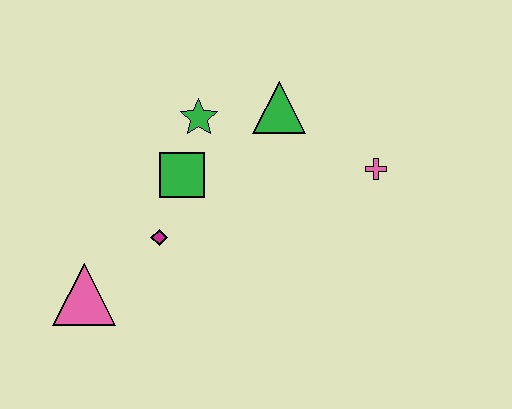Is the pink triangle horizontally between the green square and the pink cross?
No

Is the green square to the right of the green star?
No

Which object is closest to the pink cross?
The green triangle is closest to the pink cross.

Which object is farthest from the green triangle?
The pink triangle is farthest from the green triangle.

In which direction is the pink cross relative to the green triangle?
The pink cross is to the right of the green triangle.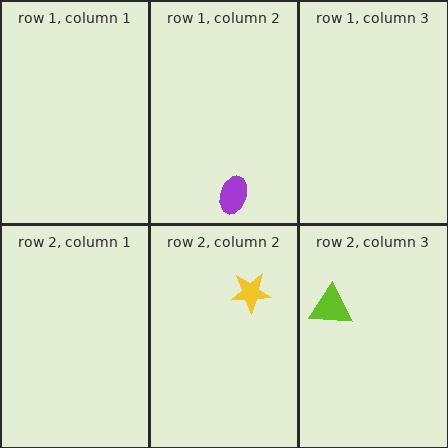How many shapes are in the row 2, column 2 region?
1.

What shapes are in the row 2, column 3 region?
The lime triangle.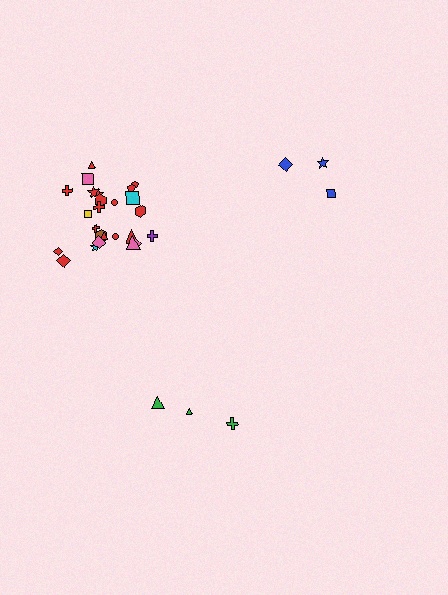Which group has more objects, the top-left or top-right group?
The top-left group.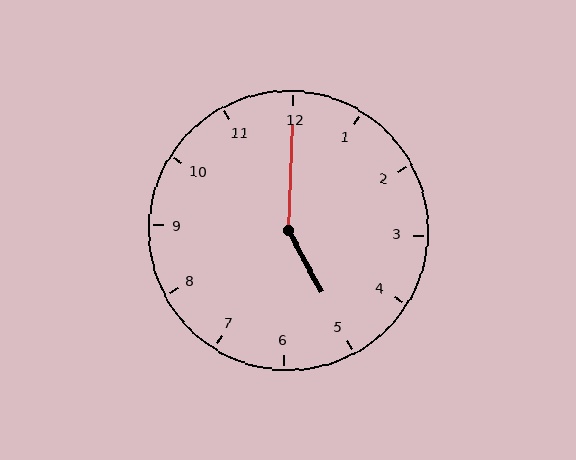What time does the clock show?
5:00.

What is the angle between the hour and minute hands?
Approximately 150 degrees.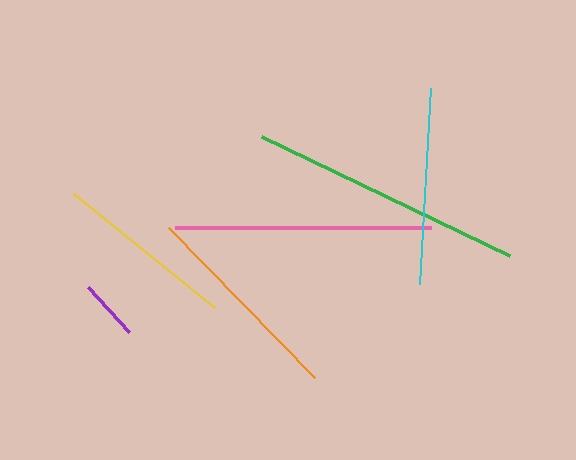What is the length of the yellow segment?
The yellow segment is approximately 182 pixels long.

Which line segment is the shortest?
The purple line is the shortest at approximately 61 pixels.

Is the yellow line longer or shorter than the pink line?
The pink line is longer than the yellow line.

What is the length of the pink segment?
The pink segment is approximately 256 pixels long.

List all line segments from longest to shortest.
From longest to shortest: green, pink, orange, cyan, yellow, purple.